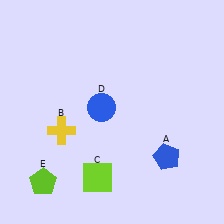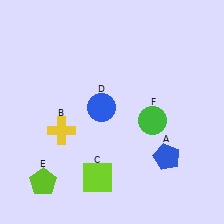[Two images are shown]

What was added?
A green circle (F) was added in Image 2.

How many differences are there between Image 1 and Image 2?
There is 1 difference between the two images.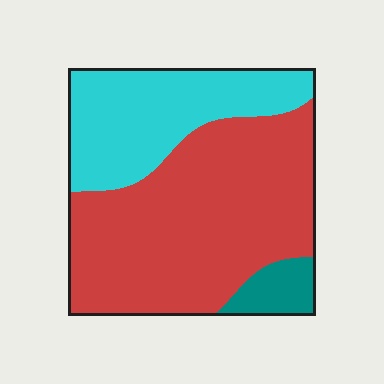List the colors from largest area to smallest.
From largest to smallest: red, cyan, teal.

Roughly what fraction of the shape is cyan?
Cyan takes up about one third (1/3) of the shape.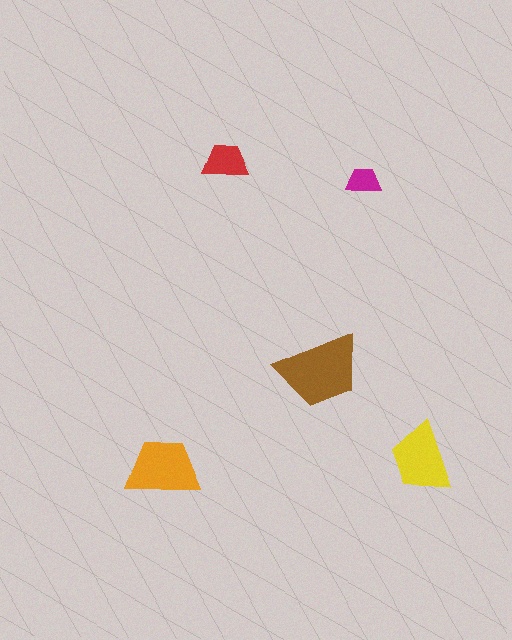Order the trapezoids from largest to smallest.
the brown one, the orange one, the yellow one, the red one, the magenta one.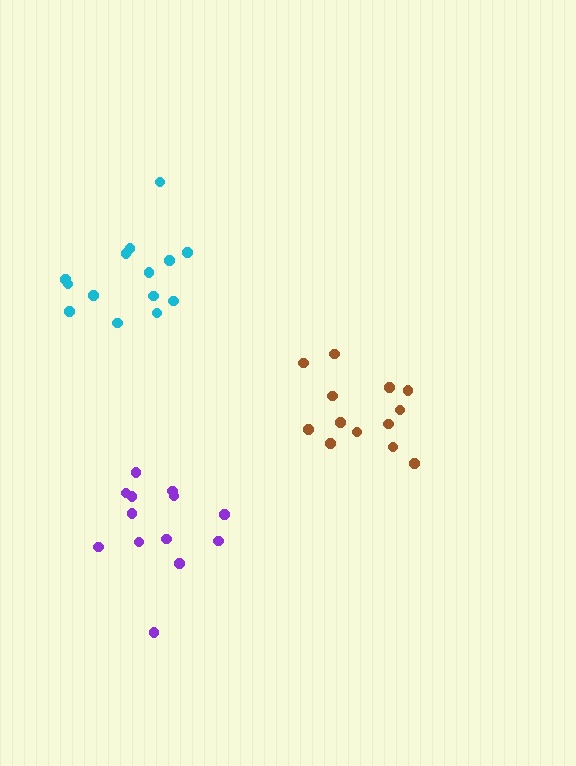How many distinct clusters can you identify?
There are 3 distinct clusters.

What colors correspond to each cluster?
The clusters are colored: cyan, brown, purple.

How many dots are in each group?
Group 1: 14 dots, Group 2: 13 dots, Group 3: 13 dots (40 total).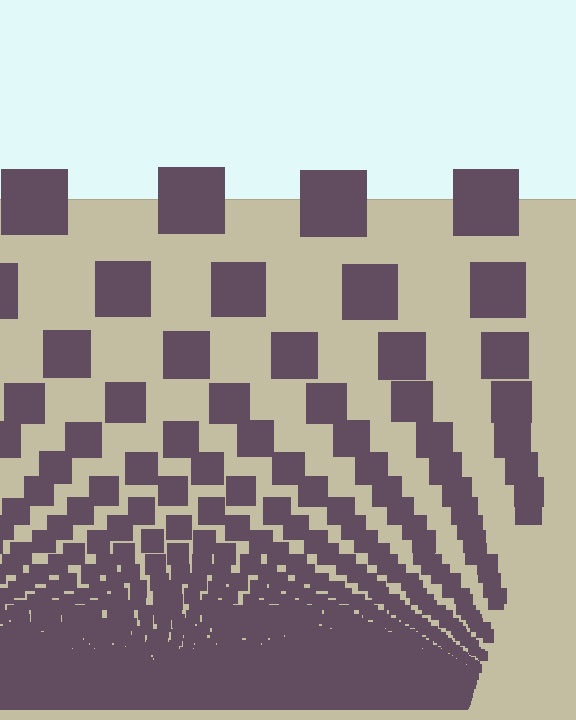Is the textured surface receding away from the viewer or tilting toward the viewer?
The surface appears to tilt toward the viewer. Texture elements get larger and sparser toward the top.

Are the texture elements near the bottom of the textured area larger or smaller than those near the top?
Smaller. The gradient is inverted — elements near the bottom are smaller and denser.